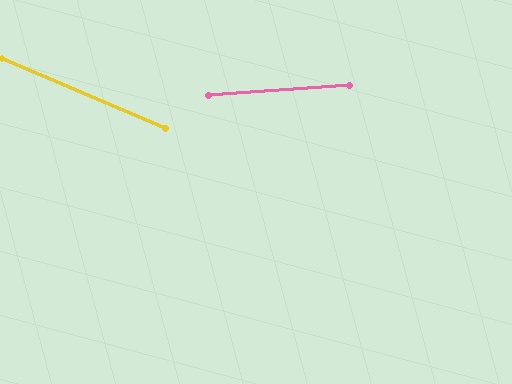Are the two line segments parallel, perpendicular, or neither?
Neither parallel nor perpendicular — they differ by about 27°.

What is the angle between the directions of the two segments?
Approximately 27 degrees.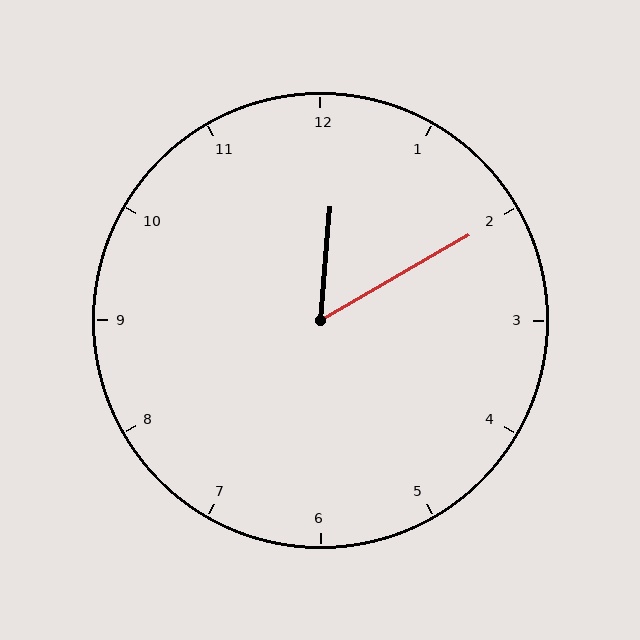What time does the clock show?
12:10.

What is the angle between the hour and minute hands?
Approximately 55 degrees.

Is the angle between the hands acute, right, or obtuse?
It is acute.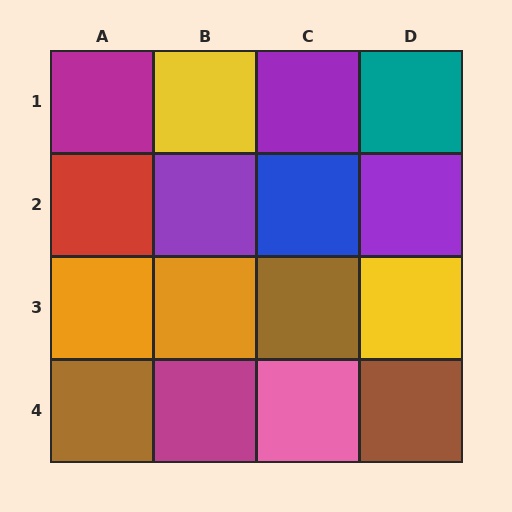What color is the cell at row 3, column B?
Orange.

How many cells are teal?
1 cell is teal.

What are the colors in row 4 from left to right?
Brown, magenta, pink, brown.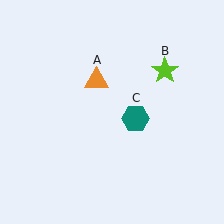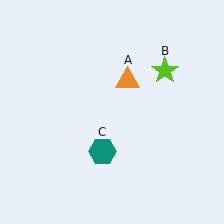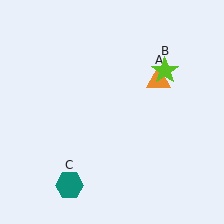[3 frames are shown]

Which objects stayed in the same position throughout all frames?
Lime star (object B) remained stationary.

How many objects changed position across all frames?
2 objects changed position: orange triangle (object A), teal hexagon (object C).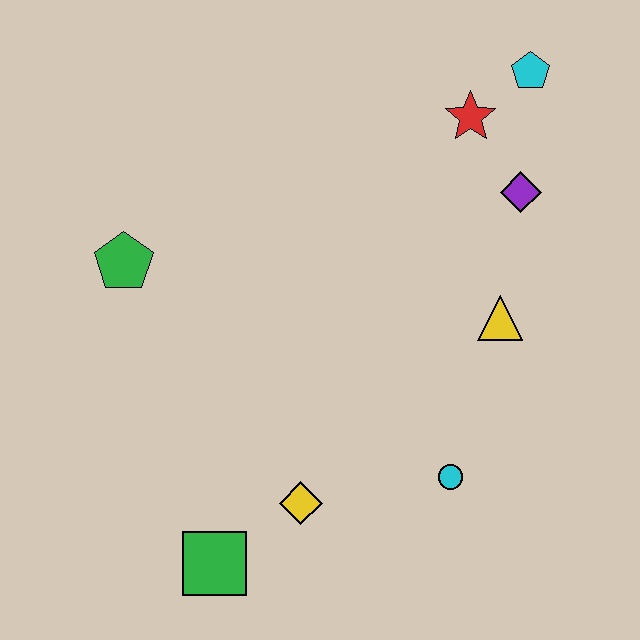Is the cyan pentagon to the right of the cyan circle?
Yes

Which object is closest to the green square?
The yellow diamond is closest to the green square.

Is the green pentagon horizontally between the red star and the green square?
No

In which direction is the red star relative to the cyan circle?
The red star is above the cyan circle.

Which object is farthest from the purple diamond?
The green square is farthest from the purple diamond.